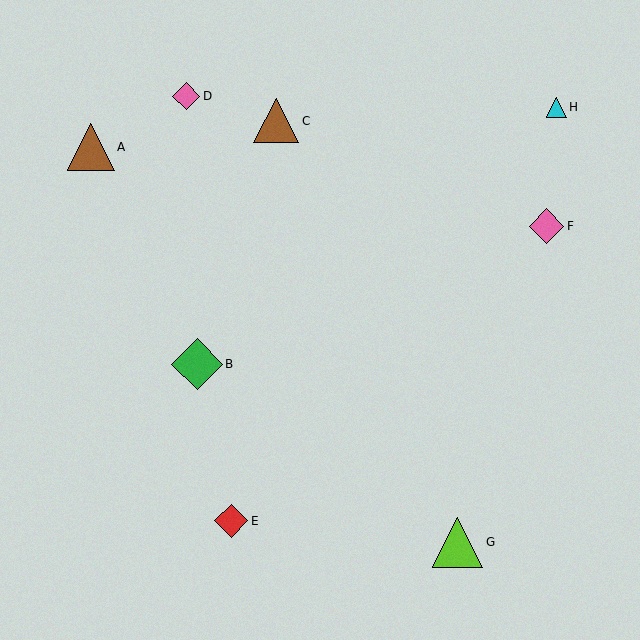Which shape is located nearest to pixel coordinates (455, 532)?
The lime triangle (labeled G) at (457, 542) is nearest to that location.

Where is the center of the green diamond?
The center of the green diamond is at (197, 364).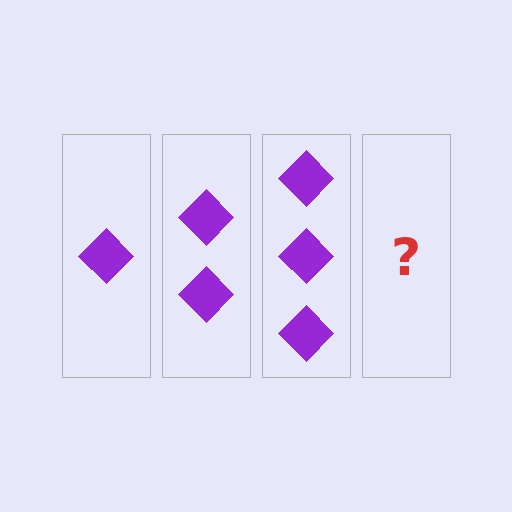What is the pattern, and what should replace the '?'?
The pattern is that each step adds one more diamond. The '?' should be 4 diamonds.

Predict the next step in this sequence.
The next step is 4 diamonds.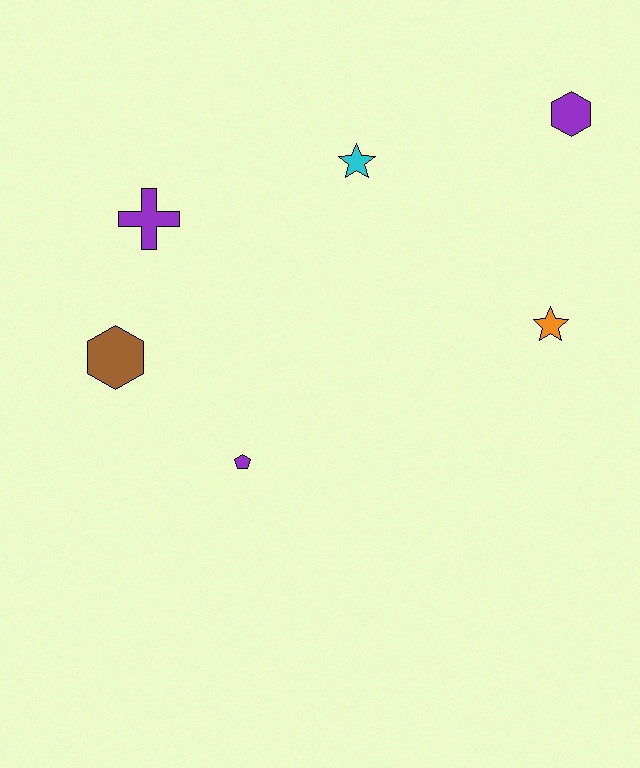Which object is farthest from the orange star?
The brown hexagon is farthest from the orange star.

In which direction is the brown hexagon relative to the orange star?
The brown hexagon is to the left of the orange star.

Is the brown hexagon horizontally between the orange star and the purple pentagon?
No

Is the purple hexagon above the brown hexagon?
Yes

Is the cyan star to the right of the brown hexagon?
Yes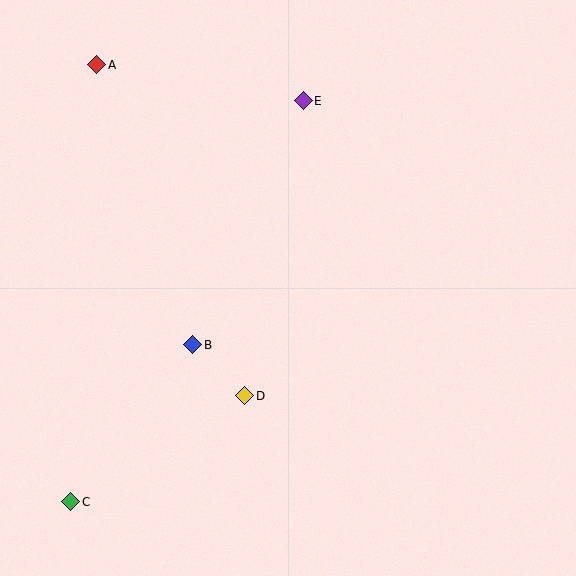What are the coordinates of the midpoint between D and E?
The midpoint between D and E is at (274, 248).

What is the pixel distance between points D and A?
The distance between D and A is 363 pixels.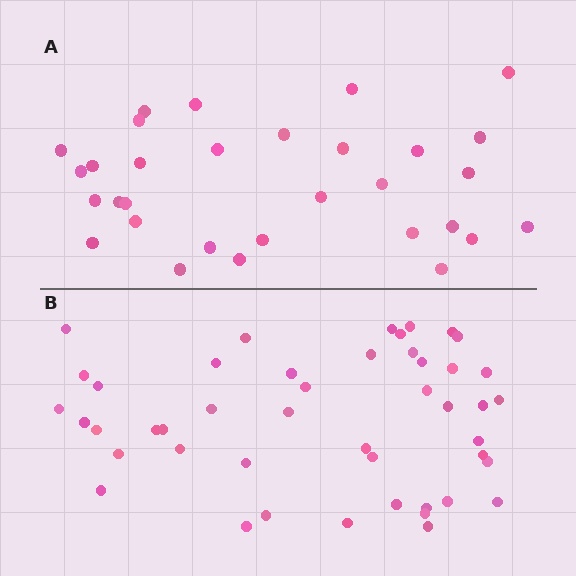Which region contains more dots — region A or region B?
Region B (the bottom region) has more dots.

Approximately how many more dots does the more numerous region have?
Region B has approximately 15 more dots than region A.